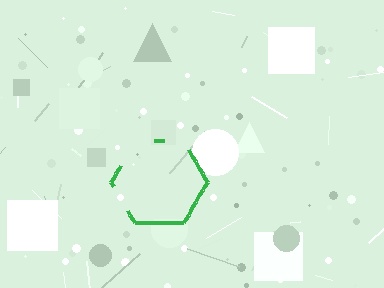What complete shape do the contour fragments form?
The contour fragments form a hexagon.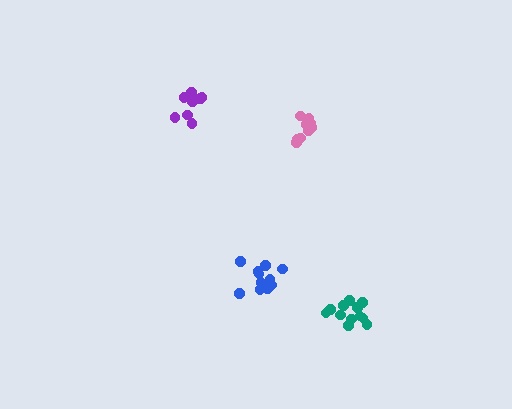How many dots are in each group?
Group 1: 9 dots, Group 2: 10 dots, Group 3: 12 dots, Group 4: 12 dots (43 total).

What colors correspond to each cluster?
The clusters are colored: purple, pink, blue, teal.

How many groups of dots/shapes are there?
There are 4 groups.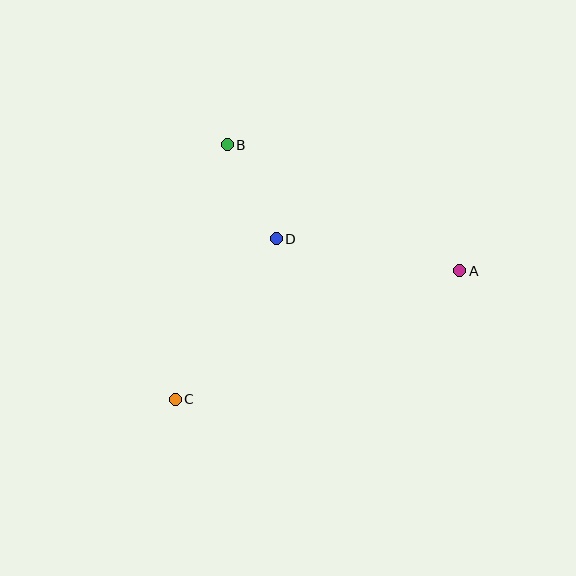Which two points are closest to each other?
Points B and D are closest to each other.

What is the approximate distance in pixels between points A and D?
The distance between A and D is approximately 186 pixels.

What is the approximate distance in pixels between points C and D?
The distance between C and D is approximately 190 pixels.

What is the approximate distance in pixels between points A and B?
The distance between A and B is approximately 265 pixels.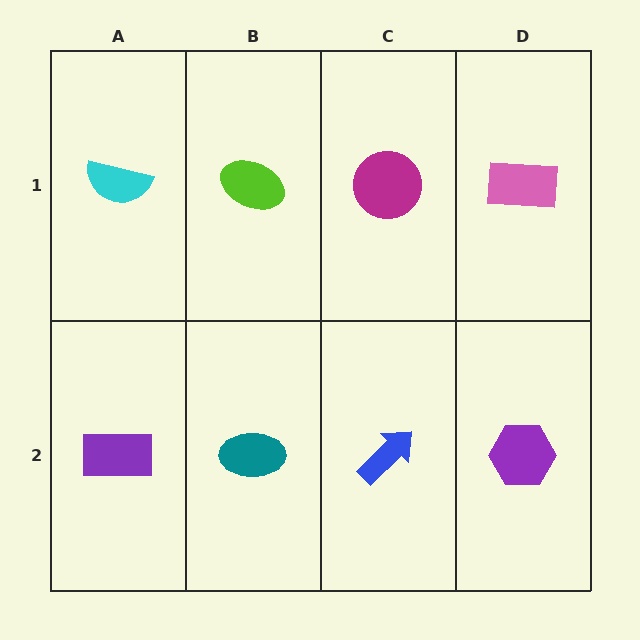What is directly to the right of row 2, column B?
A blue arrow.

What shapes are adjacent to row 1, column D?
A purple hexagon (row 2, column D), a magenta circle (row 1, column C).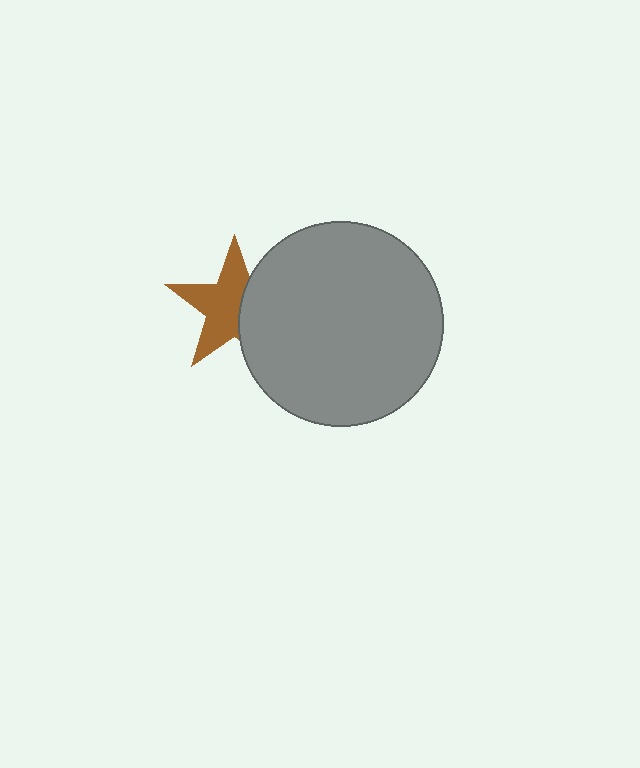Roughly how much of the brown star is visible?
About half of it is visible (roughly 61%).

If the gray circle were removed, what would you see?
You would see the complete brown star.